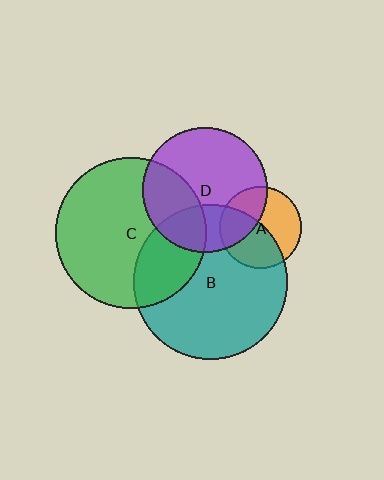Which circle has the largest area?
Circle B (teal).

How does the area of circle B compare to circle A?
Approximately 3.6 times.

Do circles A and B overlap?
Yes.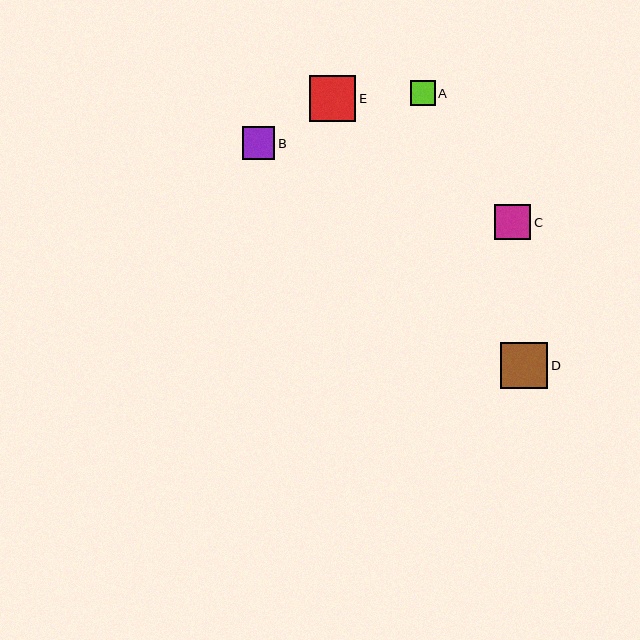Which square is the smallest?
Square A is the smallest with a size of approximately 24 pixels.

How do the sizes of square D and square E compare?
Square D and square E are approximately the same size.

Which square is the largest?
Square D is the largest with a size of approximately 47 pixels.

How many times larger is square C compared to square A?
Square C is approximately 1.5 times the size of square A.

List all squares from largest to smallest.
From largest to smallest: D, E, C, B, A.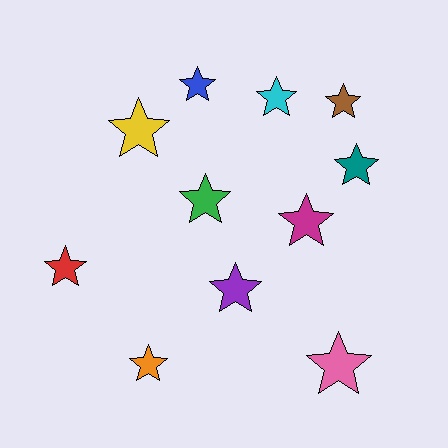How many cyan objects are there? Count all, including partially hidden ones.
There is 1 cyan object.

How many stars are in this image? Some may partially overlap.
There are 11 stars.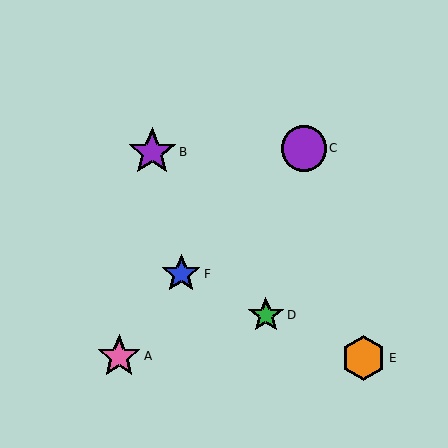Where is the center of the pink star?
The center of the pink star is at (119, 357).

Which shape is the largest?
The purple star (labeled B) is the largest.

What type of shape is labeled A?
Shape A is a pink star.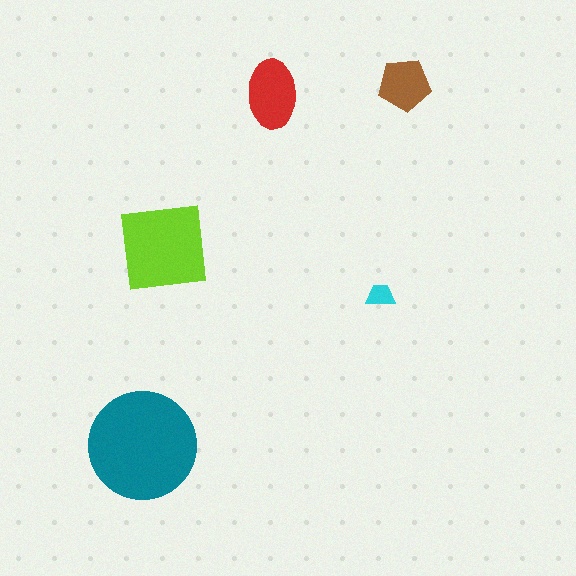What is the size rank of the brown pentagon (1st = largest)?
4th.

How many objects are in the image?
There are 5 objects in the image.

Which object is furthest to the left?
The teal circle is leftmost.